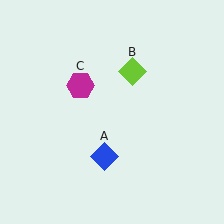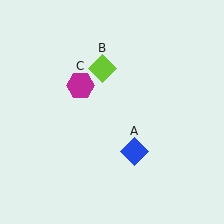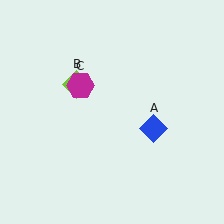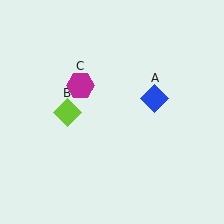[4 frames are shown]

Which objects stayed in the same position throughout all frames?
Magenta hexagon (object C) remained stationary.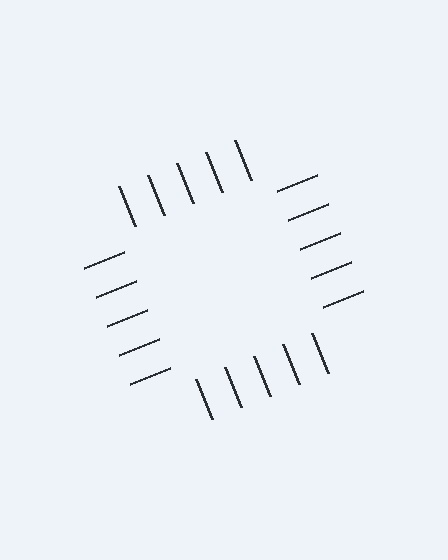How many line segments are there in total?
20 — 5 along each of the 4 edges.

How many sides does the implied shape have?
4 sides — the line-ends trace a square.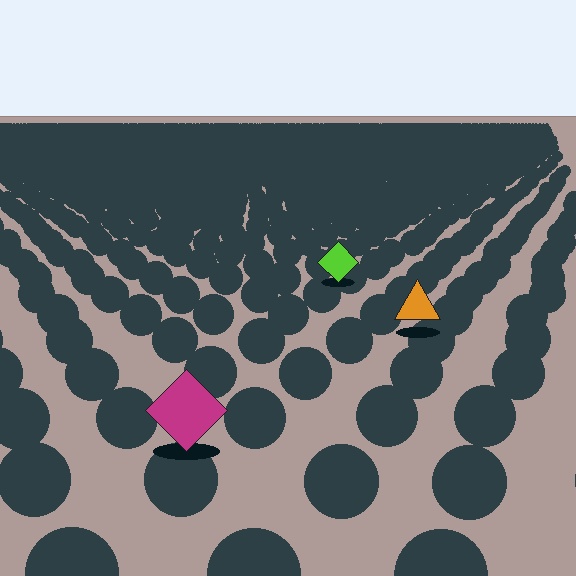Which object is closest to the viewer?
The magenta diamond is closest. The texture marks near it are larger and more spread out.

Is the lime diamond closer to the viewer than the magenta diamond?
No. The magenta diamond is closer — you can tell from the texture gradient: the ground texture is coarser near it.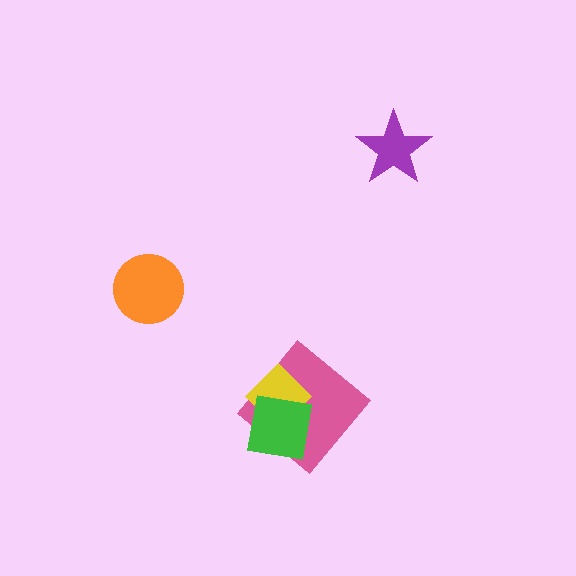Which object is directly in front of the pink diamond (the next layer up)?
The yellow diamond is directly in front of the pink diamond.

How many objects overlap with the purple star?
0 objects overlap with the purple star.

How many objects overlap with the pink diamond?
2 objects overlap with the pink diamond.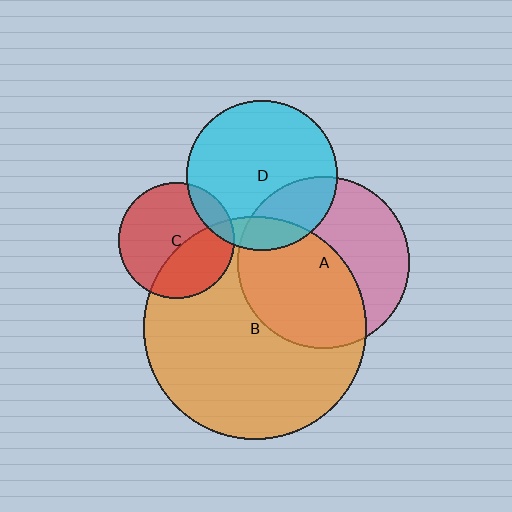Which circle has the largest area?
Circle B (orange).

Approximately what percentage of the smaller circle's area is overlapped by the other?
Approximately 15%.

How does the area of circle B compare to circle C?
Approximately 3.7 times.